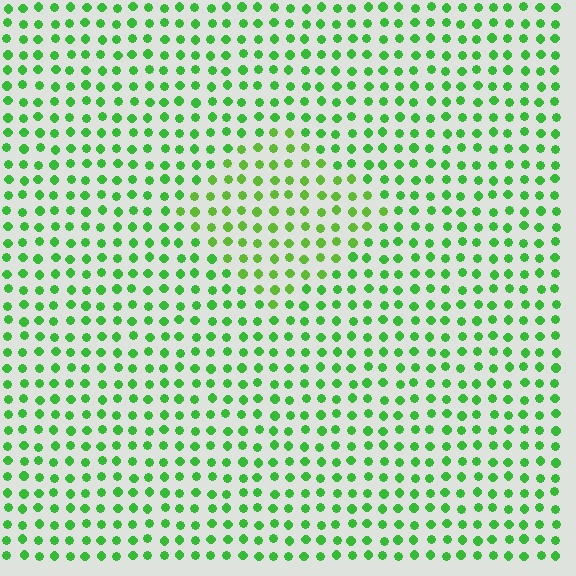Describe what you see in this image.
The image is filled with small green elements in a uniform arrangement. A diamond-shaped region is visible where the elements are tinted to a slightly different hue, forming a subtle color boundary.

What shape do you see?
I see a diamond.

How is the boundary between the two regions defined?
The boundary is defined purely by a slight shift in hue (about 20 degrees). Spacing, size, and orientation are identical on both sides.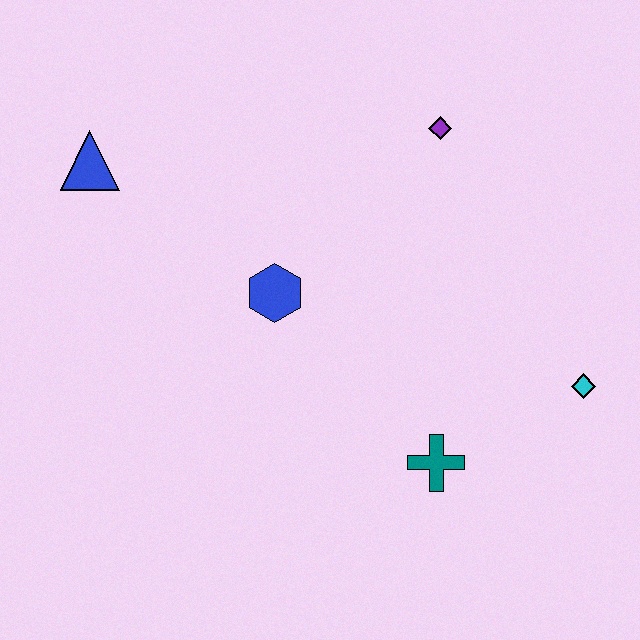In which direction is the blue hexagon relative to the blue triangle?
The blue hexagon is to the right of the blue triangle.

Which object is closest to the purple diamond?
The blue hexagon is closest to the purple diamond.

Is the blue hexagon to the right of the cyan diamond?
No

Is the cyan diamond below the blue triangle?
Yes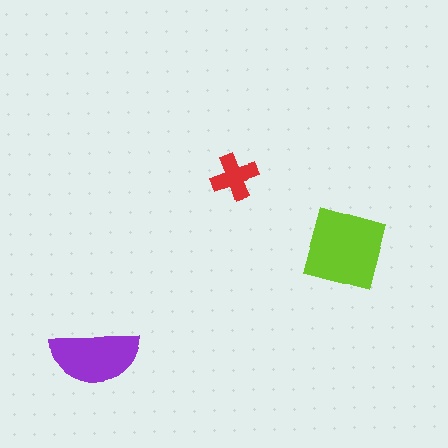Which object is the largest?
The lime diamond.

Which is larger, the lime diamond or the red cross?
The lime diamond.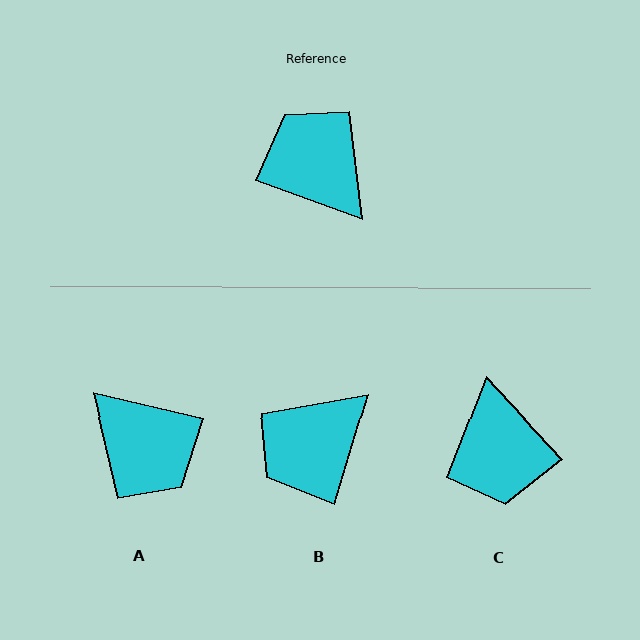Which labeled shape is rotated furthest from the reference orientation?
A, about 173 degrees away.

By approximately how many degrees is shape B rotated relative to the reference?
Approximately 93 degrees counter-clockwise.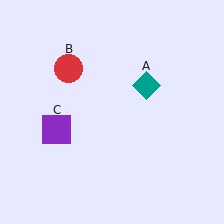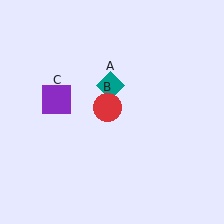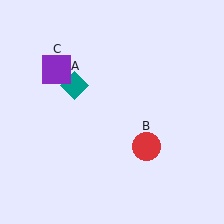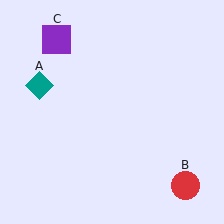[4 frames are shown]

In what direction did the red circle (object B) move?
The red circle (object B) moved down and to the right.